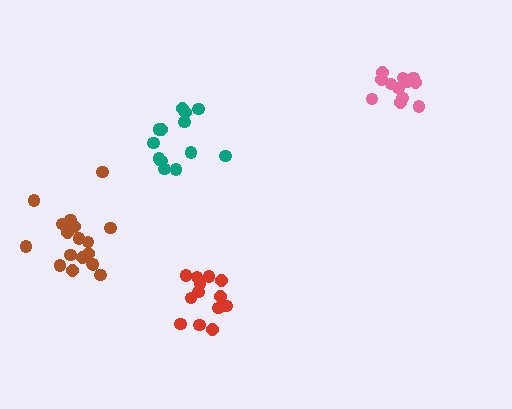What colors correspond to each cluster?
The clusters are colored: red, pink, brown, teal.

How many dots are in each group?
Group 1: 13 dots, Group 2: 12 dots, Group 3: 18 dots, Group 4: 13 dots (56 total).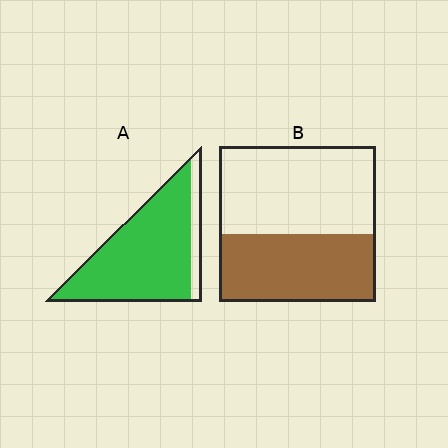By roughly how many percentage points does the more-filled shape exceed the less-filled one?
By roughly 45 percentage points (A over B).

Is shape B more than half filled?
No.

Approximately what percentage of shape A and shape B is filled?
A is approximately 85% and B is approximately 45%.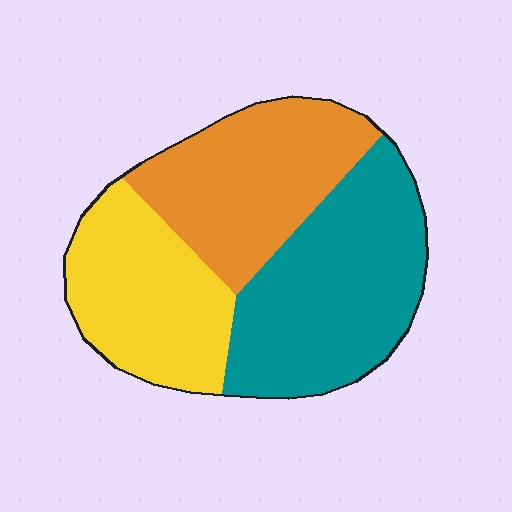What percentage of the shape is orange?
Orange covers about 30% of the shape.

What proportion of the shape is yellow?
Yellow covers about 30% of the shape.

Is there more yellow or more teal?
Teal.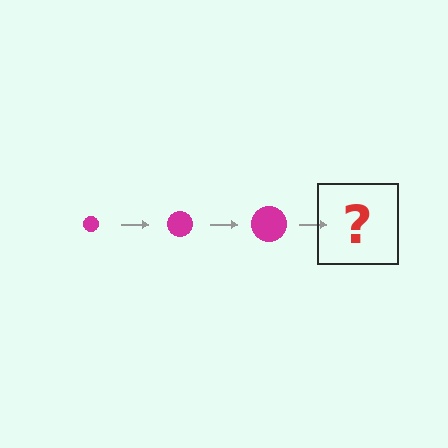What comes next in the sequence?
The next element should be a magenta circle, larger than the previous one.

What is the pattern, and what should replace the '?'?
The pattern is that the circle gets progressively larger each step. The '?' should be a magenta circle, larger than the previous one.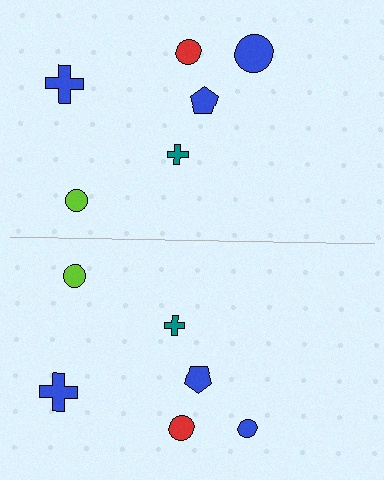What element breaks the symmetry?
The blue circle on the bottom side has a different size than its mirror counterpart.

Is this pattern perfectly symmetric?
No, the pattern is not perfectly symmetric. The blue circle on the bottom side has a different size than its mirror counterpart.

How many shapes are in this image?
There are 12 shapes in this image.